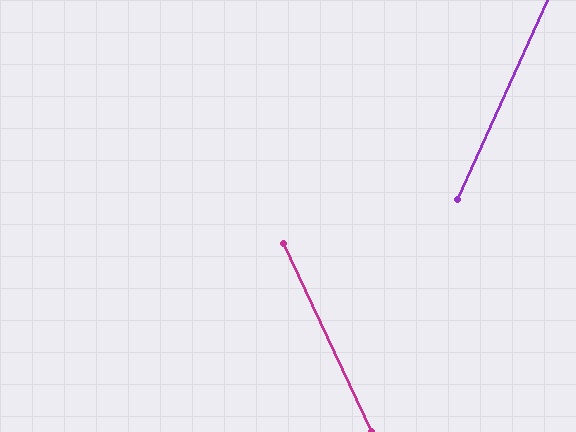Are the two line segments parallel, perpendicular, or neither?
Neither parallel nor perpendicular — they differ by about 49°.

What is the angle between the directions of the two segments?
Approximately 49 degrees.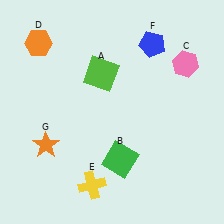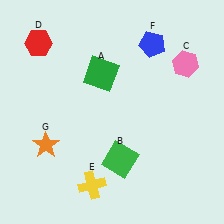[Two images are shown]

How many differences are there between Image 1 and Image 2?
There are 2 differences between the two images.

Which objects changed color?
A changed from lime to green. D changed from orange to red.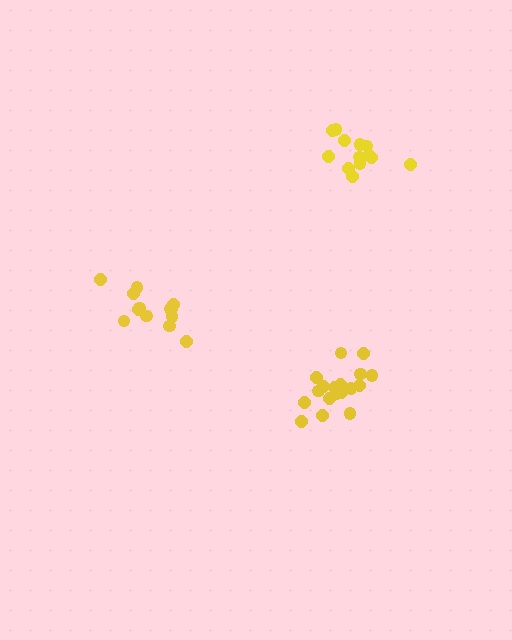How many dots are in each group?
Group 1: 13 dots, Group 2: 14 dots, Group 3: 18 dots (45 total).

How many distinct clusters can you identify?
There are 3 distinct clusters.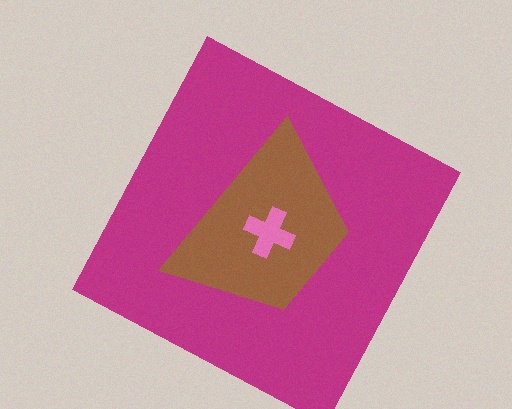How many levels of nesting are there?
3.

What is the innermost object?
The pink cross.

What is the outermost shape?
The magenta square.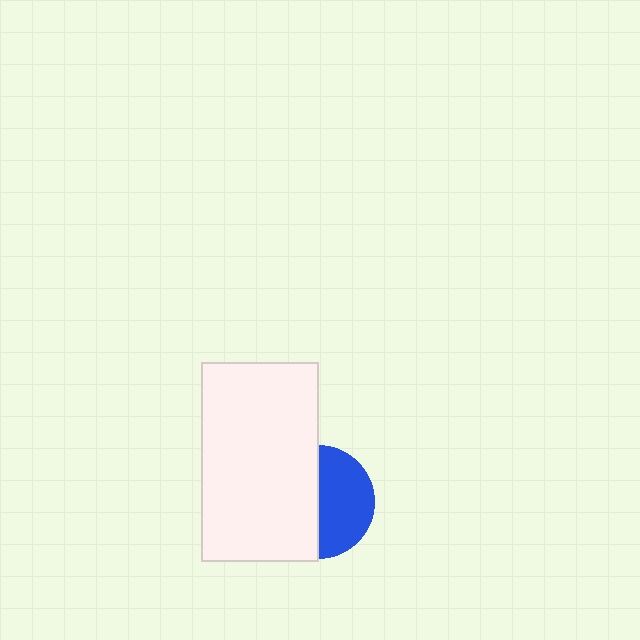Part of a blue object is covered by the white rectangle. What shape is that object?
It is a circle.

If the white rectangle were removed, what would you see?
You would see the complete blue circle.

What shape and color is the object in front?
The object in front is a white rectangle.